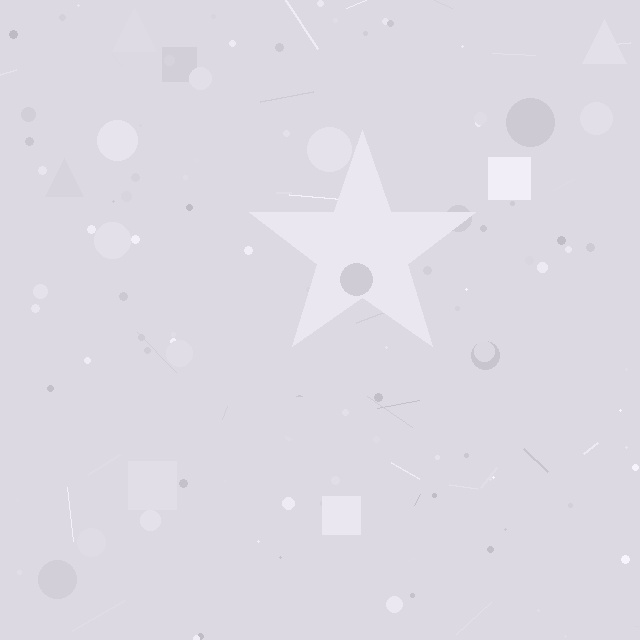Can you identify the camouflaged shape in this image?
The camouflaged shape is a star.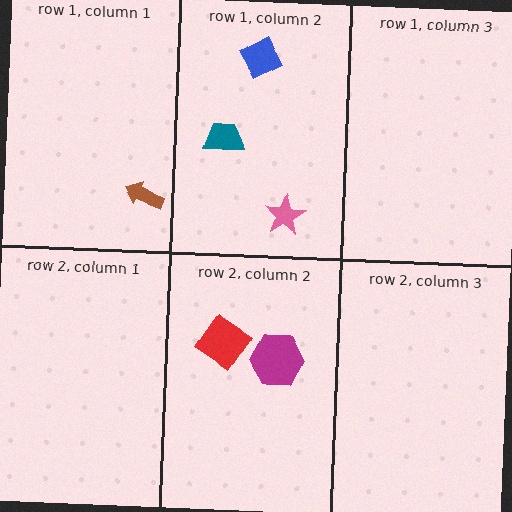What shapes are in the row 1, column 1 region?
The brown arrow.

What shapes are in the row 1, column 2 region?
The pink star, the blue diamond, the teal trapezoid.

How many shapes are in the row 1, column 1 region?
1.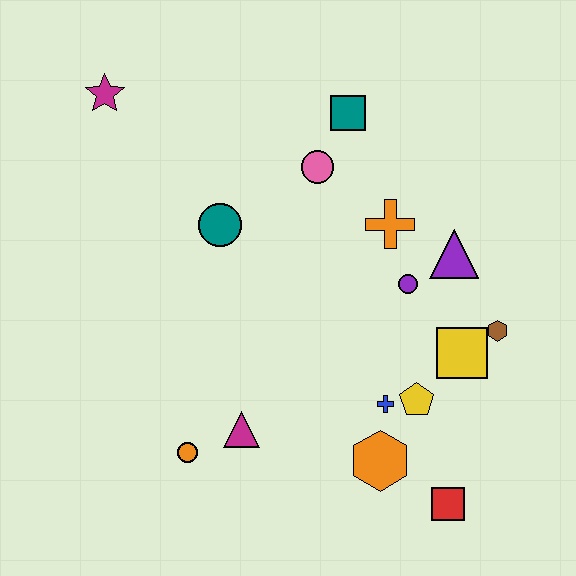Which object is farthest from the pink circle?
The red square is farthest from the pink circle.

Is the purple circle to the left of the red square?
Yes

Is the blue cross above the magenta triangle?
Yes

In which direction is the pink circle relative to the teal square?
The pink circle is below the teal square.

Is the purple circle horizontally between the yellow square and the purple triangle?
No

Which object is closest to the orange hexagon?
The blue cross is closest to the orange hexagon.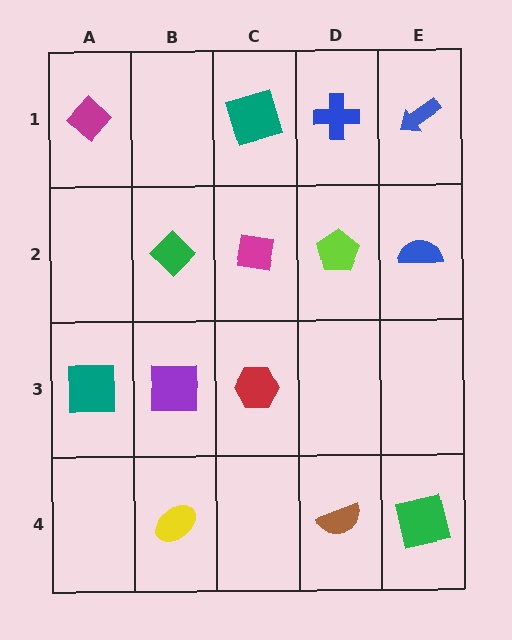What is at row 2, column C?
A magenta square.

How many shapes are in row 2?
4 shapes.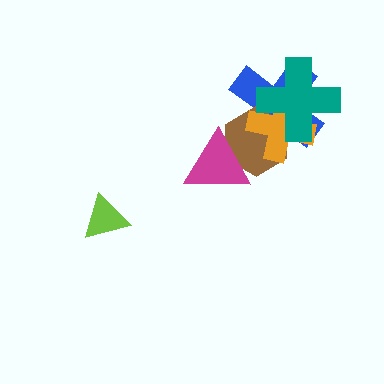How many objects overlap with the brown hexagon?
4 objects overlap with the brown hexagon.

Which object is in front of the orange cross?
The teal cross is in front of the orange cross.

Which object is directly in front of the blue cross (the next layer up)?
The brown hexagon is directly in front of the blue cross.